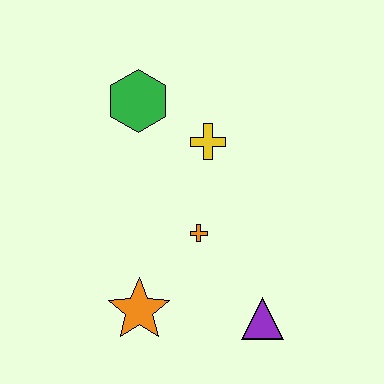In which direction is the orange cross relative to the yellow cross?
The orange cross is below the yellow cross.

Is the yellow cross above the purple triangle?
Yes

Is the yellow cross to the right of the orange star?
Yes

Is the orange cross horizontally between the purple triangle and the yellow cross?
No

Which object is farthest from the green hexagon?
The purple triangle is farthest from the green hexagon.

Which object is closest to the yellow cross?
The green hexagon is closest to the yellow cross.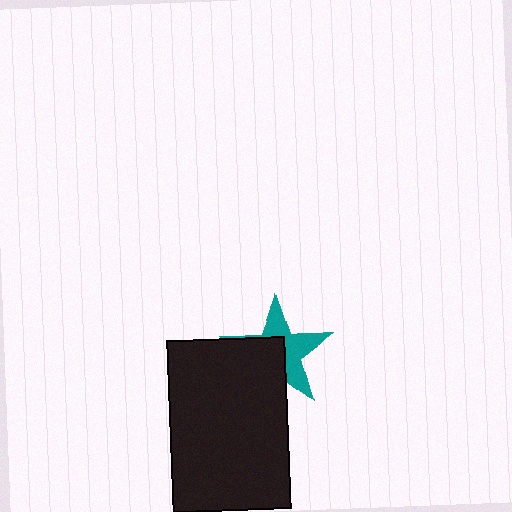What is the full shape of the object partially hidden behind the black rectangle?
The partially hidden object is a teal star.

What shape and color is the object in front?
The object in front is a black rectangle.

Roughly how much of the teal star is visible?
About half of it is visible (roughly 52%).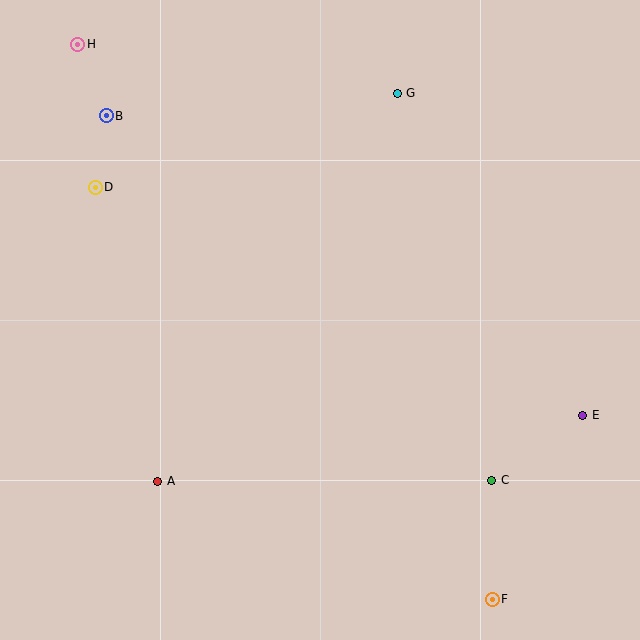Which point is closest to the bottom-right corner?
Point F is closest to the bottom-right corner.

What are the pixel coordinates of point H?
Point H is at (78, 44).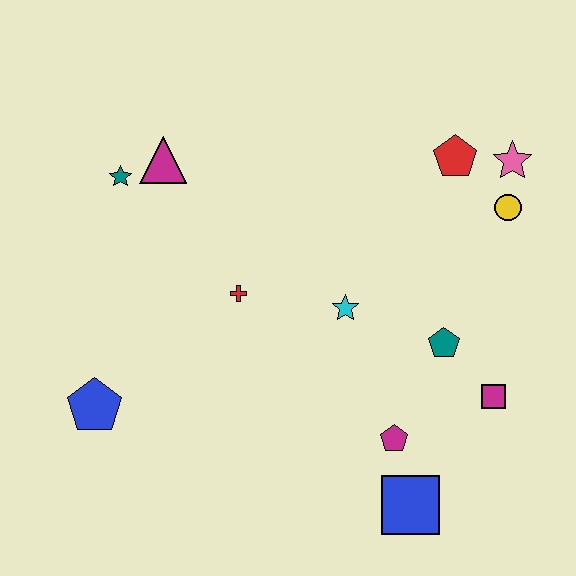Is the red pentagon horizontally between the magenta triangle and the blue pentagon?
No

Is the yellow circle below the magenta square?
No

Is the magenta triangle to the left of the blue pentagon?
No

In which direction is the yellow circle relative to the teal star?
The yellow circle is to the right of the teal star.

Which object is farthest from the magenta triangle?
The blue square is farthest from the magenta triangle.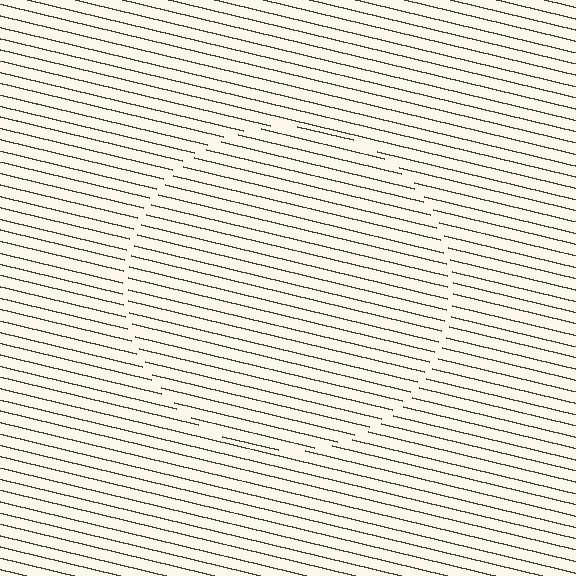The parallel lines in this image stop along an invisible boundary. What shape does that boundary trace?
An illusory circle. The interior of the shape contains the same grating, shifted by half a period — the contour is defined by the phase discontinuity where line-ends from the inner and outer gratings abut.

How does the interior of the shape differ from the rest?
The interior of the shape contains the same grating, shifted by half a period — the contour is defined by the phase discontinuity where line-ends from the inner and outer gratings abut.